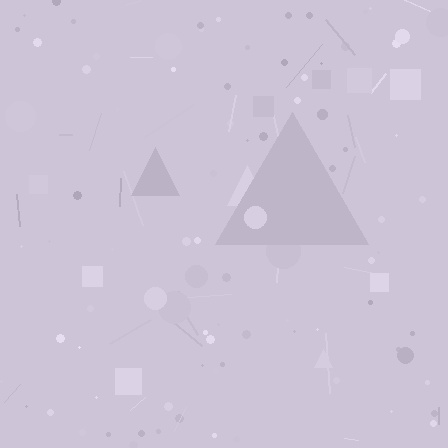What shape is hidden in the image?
A triangle is hidden in the image.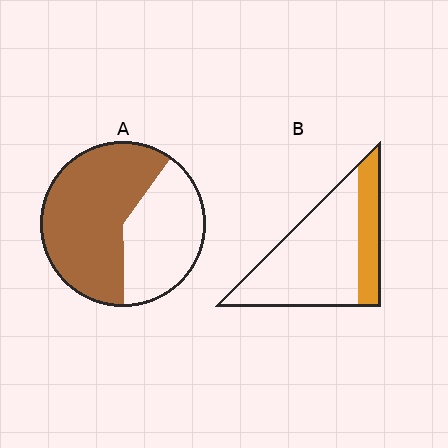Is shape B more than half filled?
No.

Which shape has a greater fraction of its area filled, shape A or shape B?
Shape A.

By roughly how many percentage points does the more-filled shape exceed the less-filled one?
By roughly 35 percentage points (A over B).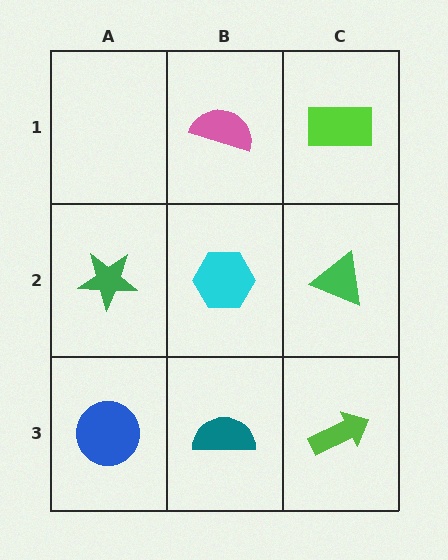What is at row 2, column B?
A cyan hexagon.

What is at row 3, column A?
A blue circle.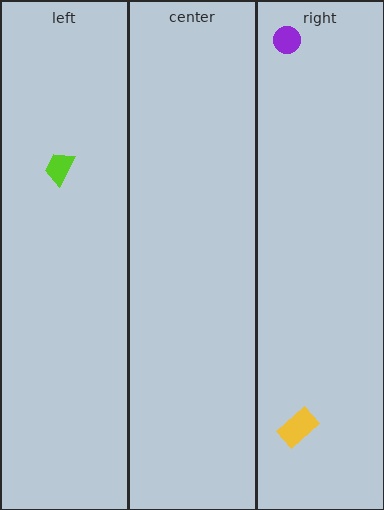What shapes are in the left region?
The lime trapezoid.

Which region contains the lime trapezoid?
The left region.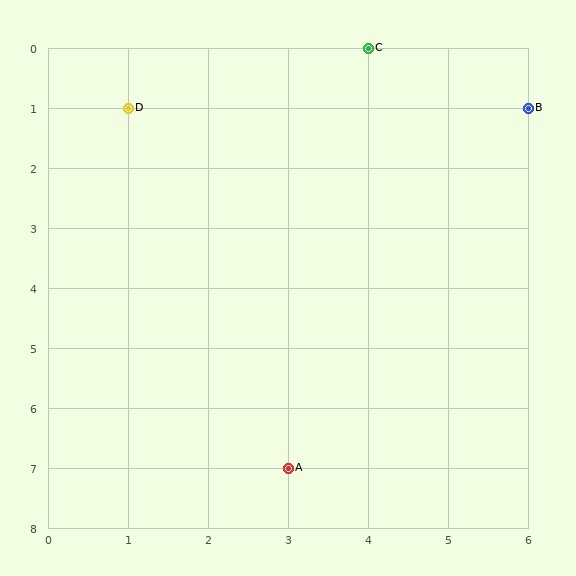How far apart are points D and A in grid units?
Points D and A are 2 columns and 6 rows apart (about 6.3 grid units diagonally).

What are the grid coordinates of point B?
Point B is at grid coordinates (6, 1).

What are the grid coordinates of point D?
Point D is at grid coordinates (1, 1).